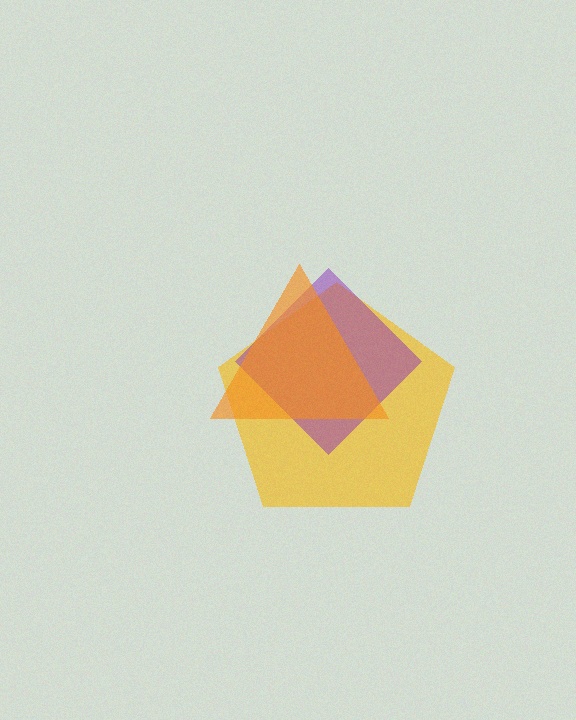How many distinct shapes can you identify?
There are 3 distinct shapes: a yellow pentagon, a purple diamond, an orange triangle.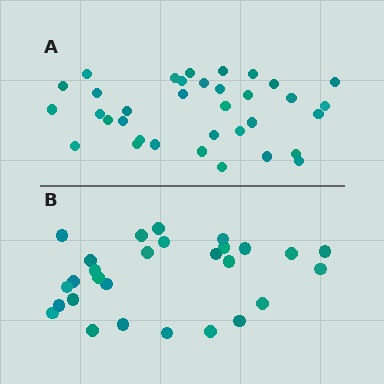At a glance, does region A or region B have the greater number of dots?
Region A (the top region) has more dots.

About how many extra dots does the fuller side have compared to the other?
Region A has roughly 8 or so more dots than region B.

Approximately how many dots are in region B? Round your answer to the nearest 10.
About 30 dots. (The exact count is 28, which rounds to 30.)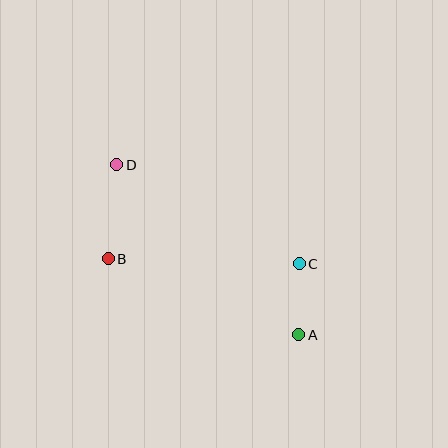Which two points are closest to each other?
Points A and C are closest to each other.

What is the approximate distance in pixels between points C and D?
The distance between C and D is approximately 207 pixels.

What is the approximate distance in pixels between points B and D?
The distance between B and D is approximately 94 pixels.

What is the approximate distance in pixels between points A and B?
The distance between A and B is approximately 205 pixels.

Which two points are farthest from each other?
Points A and D are farthest from each other.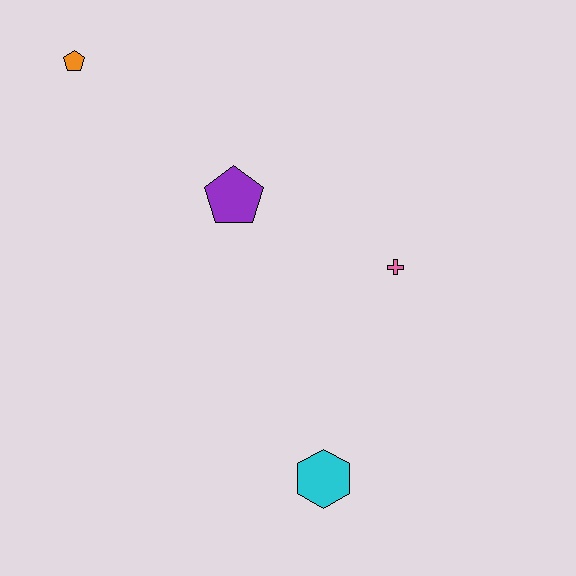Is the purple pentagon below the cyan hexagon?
No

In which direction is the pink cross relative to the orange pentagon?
The pink cross is to the right of the orange pentagon.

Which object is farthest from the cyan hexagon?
The orange pentagon is farthest from the cyan hexagon.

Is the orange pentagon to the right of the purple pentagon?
No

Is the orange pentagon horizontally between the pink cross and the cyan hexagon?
No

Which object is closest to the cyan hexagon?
The pink cross is closest to the cyan hexagon.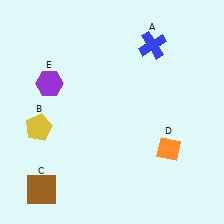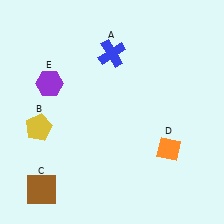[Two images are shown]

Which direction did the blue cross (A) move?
The blue cross (A) moved left.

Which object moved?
The blue cross (A) moved left.